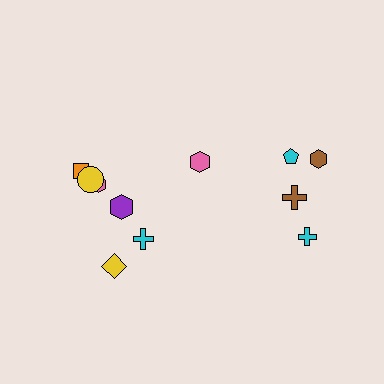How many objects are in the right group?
There are 5 objects.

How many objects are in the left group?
There are 7 objects.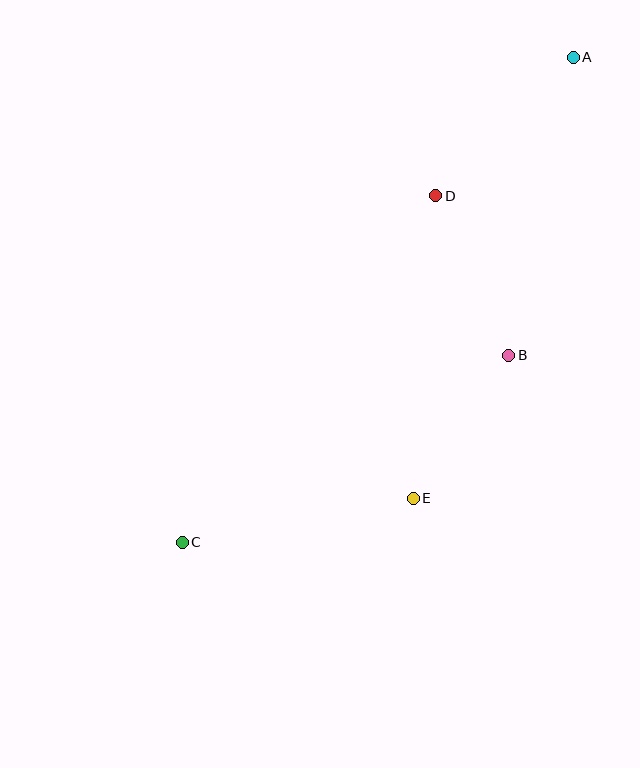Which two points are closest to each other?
Points B and E are closest to each other.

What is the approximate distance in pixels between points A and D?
The distance between A and D is approximately 195 pixels.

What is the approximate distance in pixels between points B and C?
The distance between B and C is approximately 376 pixels.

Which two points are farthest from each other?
Points A and C are farthest from each other.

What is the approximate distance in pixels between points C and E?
The distance between C and E is approximately 235 pixels.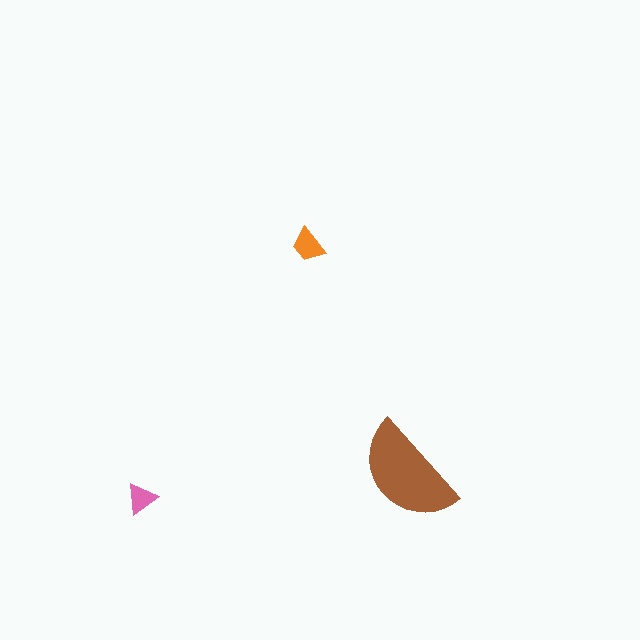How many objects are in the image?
There are 3 objects in the image.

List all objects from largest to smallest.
The brown semicircle, the orange trapezoid, the pink triangle.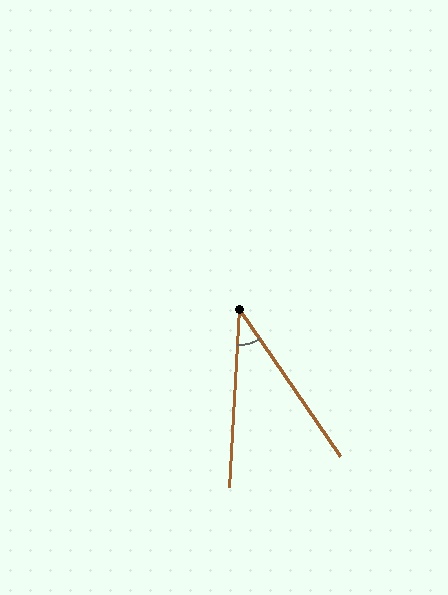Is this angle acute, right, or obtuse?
It is acute.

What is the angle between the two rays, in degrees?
Approximately 38 degrees.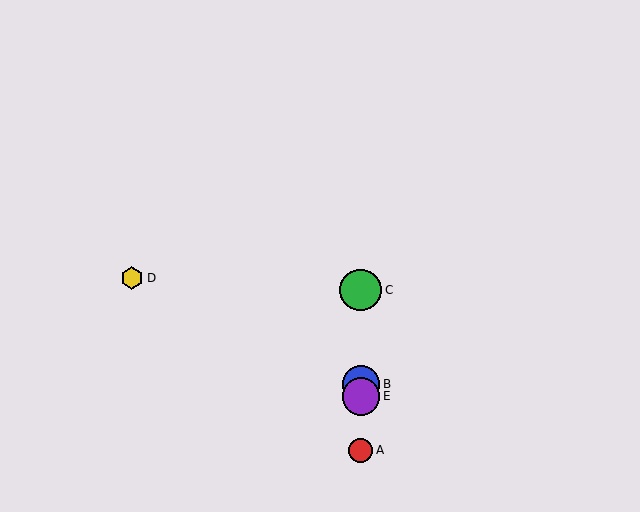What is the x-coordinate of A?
Object A is at x≈361.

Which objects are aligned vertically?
Objects A, B, C, E are aligned vertically.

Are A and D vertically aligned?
No, A is at x≈361 and D is at x≈132.